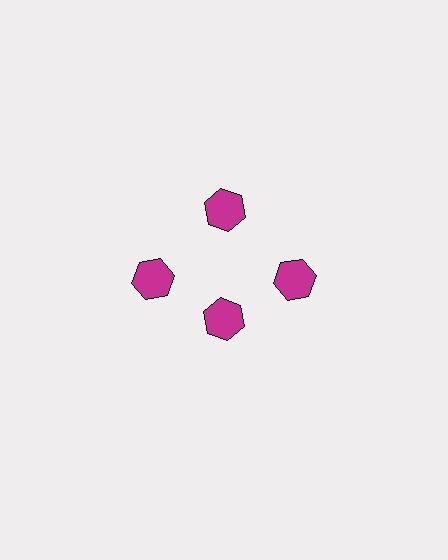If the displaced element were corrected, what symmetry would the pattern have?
It would have 4-fold rotational symmetry — the pattern would map onto itself every 90 degrees.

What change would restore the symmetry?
The symmetry would be restored by moving it outward, back onto the ring so that all 4 hexagons sit at equal angles and equal distance from the center.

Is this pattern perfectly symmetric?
No. The 4 magenta hexagons are arranged in a ring, but one element near the 6 o'clock position is pulled inward toward the center, breaking the 4-fold rotational symmetry.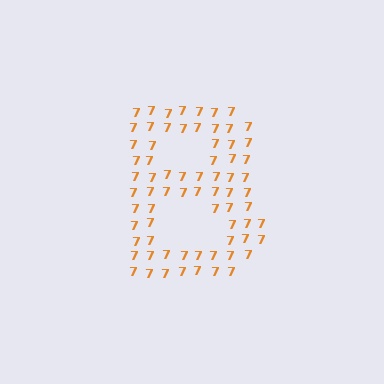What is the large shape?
The large shape is the letter B.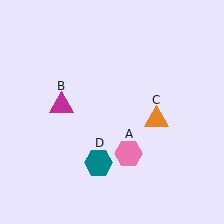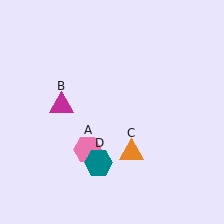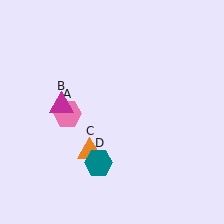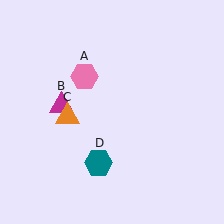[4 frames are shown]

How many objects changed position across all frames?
2 objects changed position: pink hexagon (object A), orange triangle (object C).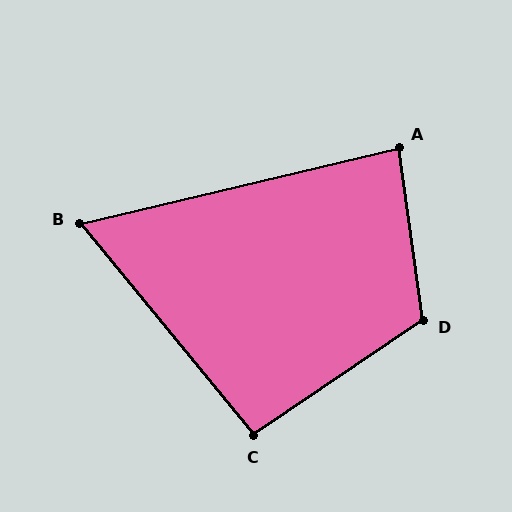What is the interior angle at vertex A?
Approximately 85 degrees (acute).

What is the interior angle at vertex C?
Approximately 95 degrees (obtuse).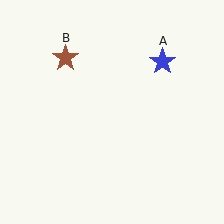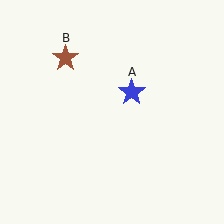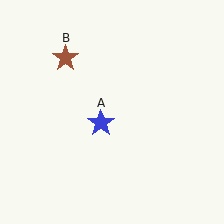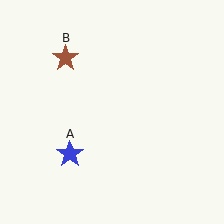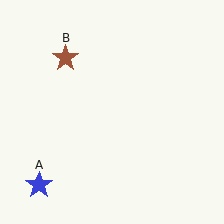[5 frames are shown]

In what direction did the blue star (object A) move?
The blue star (object A) moved down and to the left.